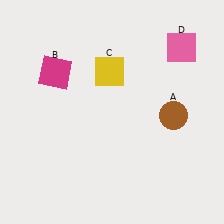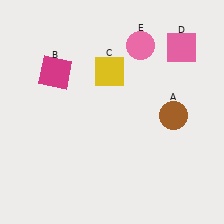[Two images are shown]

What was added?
A pink circle (E) was added in Image 2.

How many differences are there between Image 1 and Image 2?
There is 1 difference between the two images.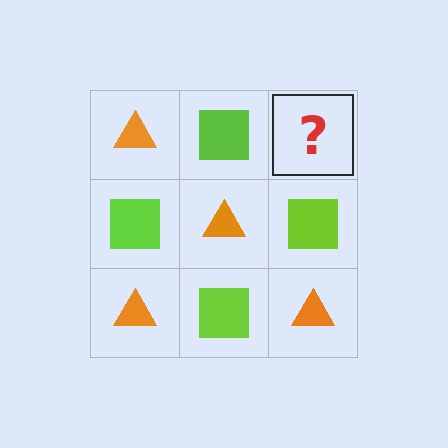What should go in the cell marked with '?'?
The missing cell should contain an orange triangle.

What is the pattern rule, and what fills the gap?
The rule is that it alternates orange triangle and lime square in a checkerboard pattern. The gap should be filled with an orange triangle.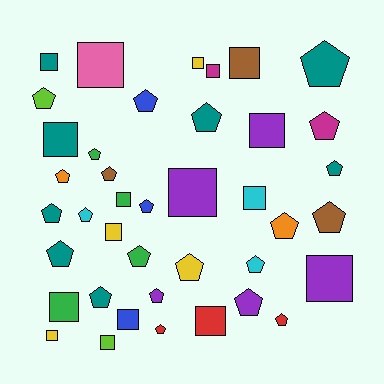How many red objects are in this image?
There are 3 red objects.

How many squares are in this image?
There are 17 squares.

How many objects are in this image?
There are 40 objects.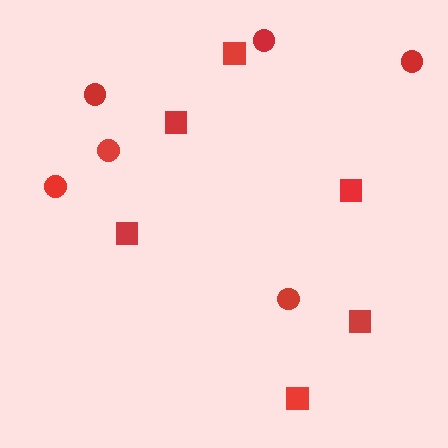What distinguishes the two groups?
There are 2 groups: one group of squares (6) and one group of circles (6).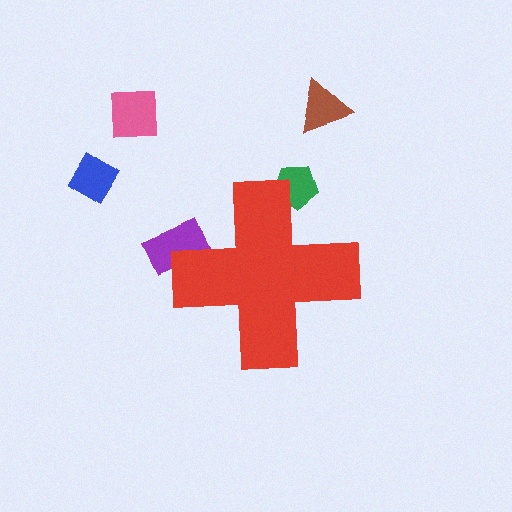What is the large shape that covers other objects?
A red cross.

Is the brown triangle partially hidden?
No, the brown triangle is fully visible.